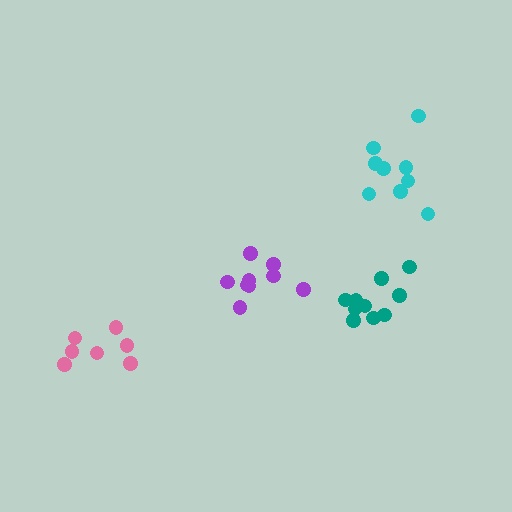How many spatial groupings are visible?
There are 4 spatial groupings.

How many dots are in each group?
Group 1: 7 dots, Group 2: 10 dots, Group 3: 9 dots, Group 4: 9 dots (35 total).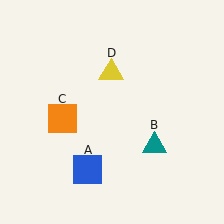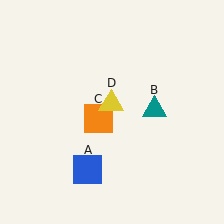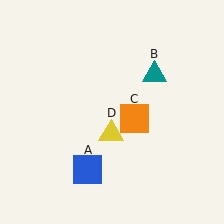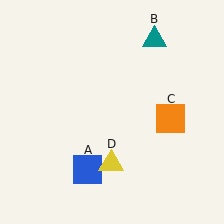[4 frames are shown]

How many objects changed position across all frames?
3 objects changed position: teal triangle (object B), orange square (object C), yellow triangle (object D).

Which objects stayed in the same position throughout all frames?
Blue square (object A) remained stationary.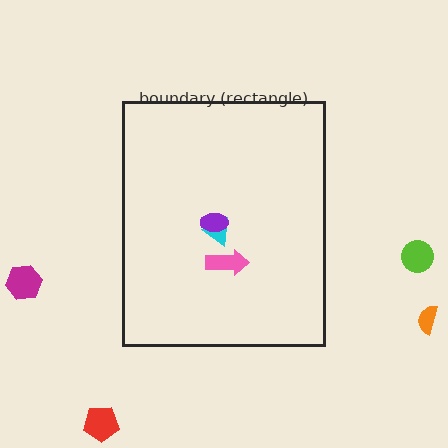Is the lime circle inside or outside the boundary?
Outside.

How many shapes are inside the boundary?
3 inside, 4 outside.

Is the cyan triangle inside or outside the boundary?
Inside.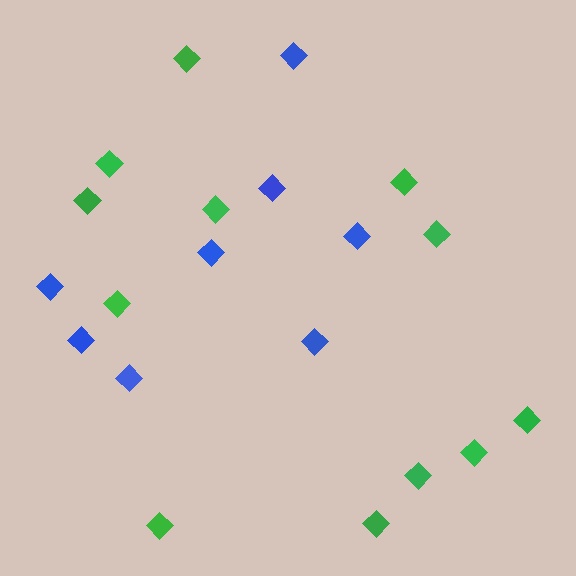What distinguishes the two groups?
There are 2 groups: one group of blue diamonds (8) and one group of green diamonds (12).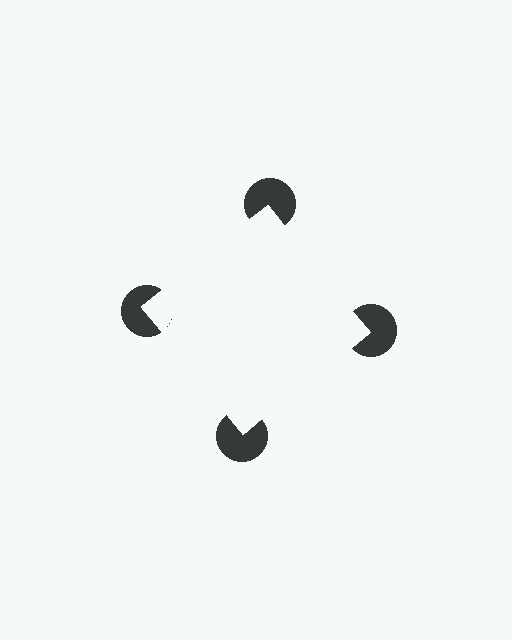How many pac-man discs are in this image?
There are 4 — one at each vertex of the illusory square.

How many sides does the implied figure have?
4 sides.